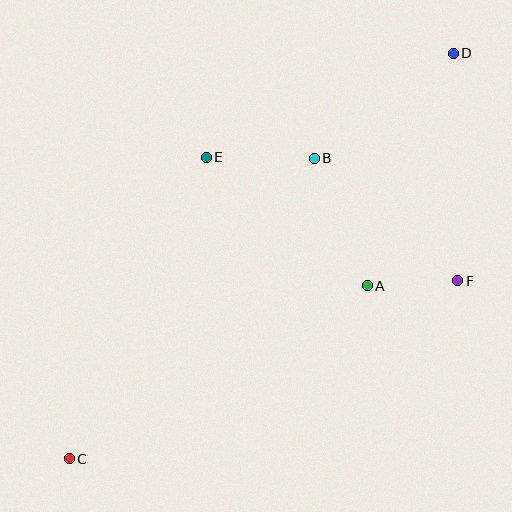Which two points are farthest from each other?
Points C and D are farthest from each other.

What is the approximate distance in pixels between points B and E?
The distance between B and E is approximately 108 pixels.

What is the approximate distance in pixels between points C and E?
The distance between C and E is approximately 331 pixels.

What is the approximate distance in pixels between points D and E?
The distance between D and E is approximately 268 pixels.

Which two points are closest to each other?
Points A and F are closest to each other.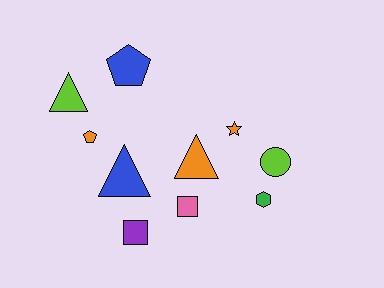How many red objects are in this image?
There are no red objects.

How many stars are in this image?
There is 1 star.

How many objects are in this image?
There are 10 objects.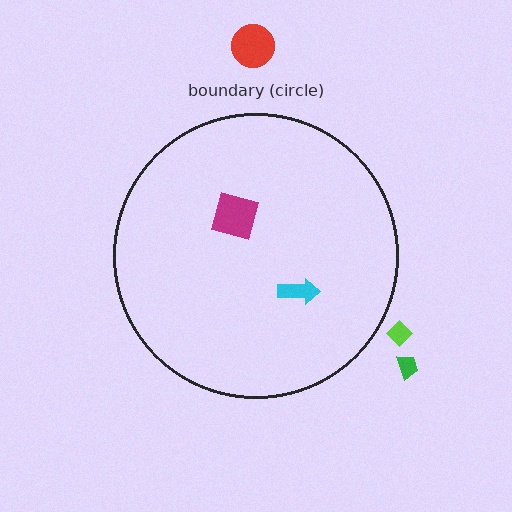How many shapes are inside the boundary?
2 inside, 3 outside.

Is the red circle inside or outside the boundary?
Outside.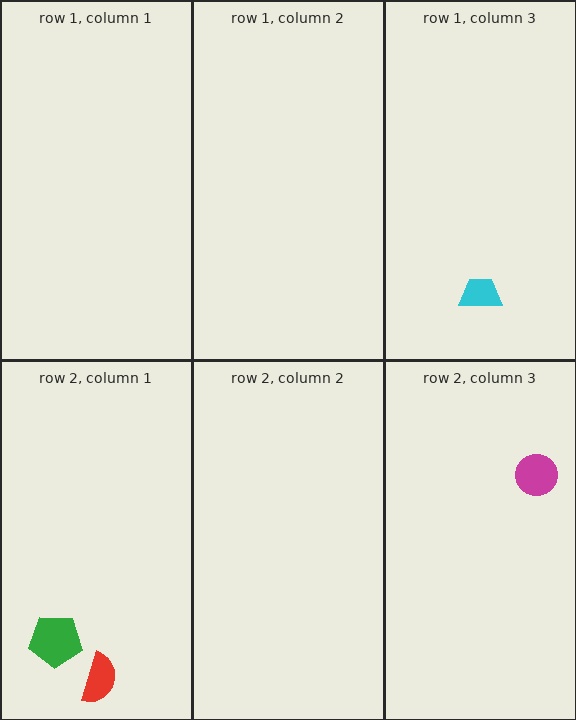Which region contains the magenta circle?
The row 2, column 3 region.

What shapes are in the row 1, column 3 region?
The cyan trapezoid.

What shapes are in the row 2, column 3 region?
The magenta circle.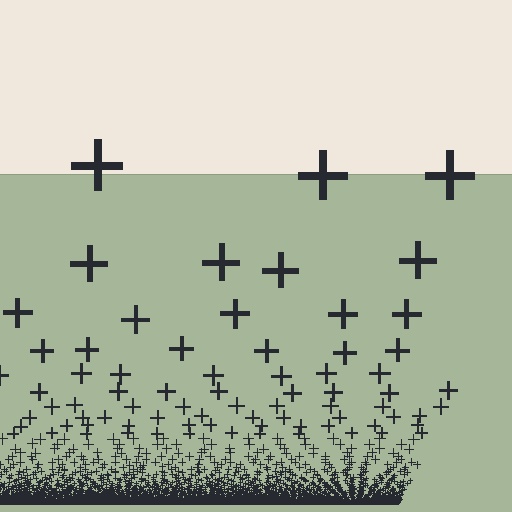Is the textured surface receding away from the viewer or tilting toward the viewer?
The surface appears to tilt toward the viewer. Texture elements get larger and sparser toward the top.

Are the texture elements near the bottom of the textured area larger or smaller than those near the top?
Smaller. The gradient is inverted — elements near the bottom are smaller and denser.